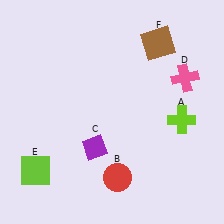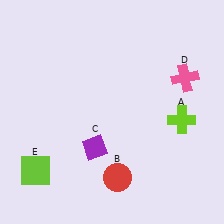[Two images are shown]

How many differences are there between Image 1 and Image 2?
There is 1 difference between the two images.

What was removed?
The brown square (F) was removed in Image 2.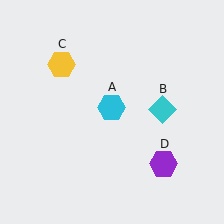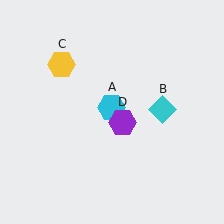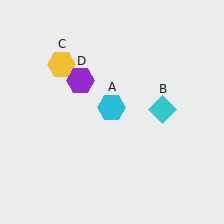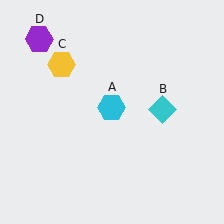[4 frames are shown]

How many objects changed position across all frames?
1 object changed position: purple hexagon (object D).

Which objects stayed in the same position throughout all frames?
Cyan hexagon (object A) and cyan diamond (object B) and yellow hexagon (object C) remained stationary.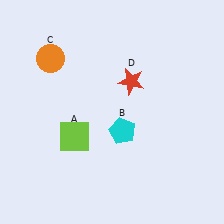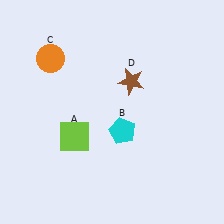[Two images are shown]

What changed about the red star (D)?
In Image 1, D is red. In Image 2, it changed to brown.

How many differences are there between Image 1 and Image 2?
There is 1 difference between the two images.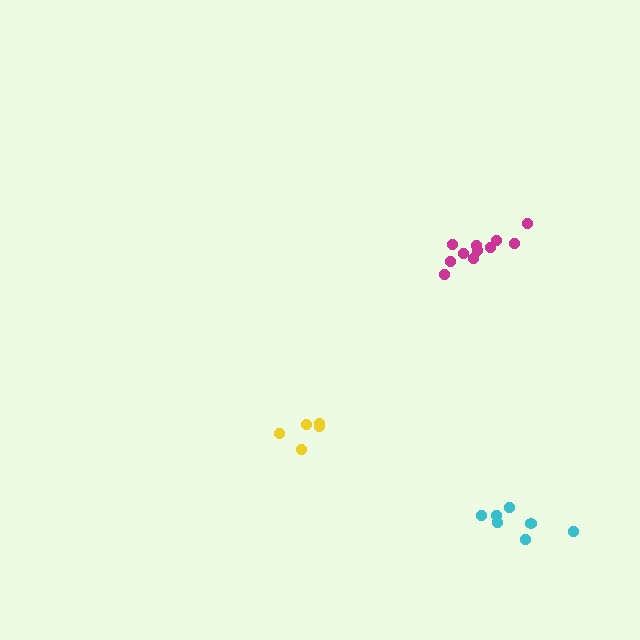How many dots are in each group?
Group 1: 5 dots, Group 2: 7 dots, Group 3: 11 dots (23 total).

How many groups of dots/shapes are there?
There are 3 groups.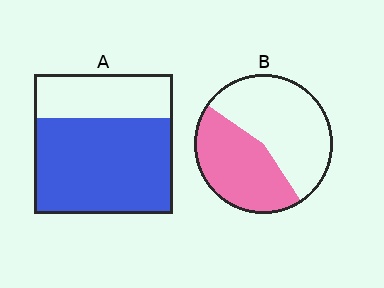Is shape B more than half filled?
No.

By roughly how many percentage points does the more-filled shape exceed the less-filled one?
By roughly 25 percentage points (A over B).